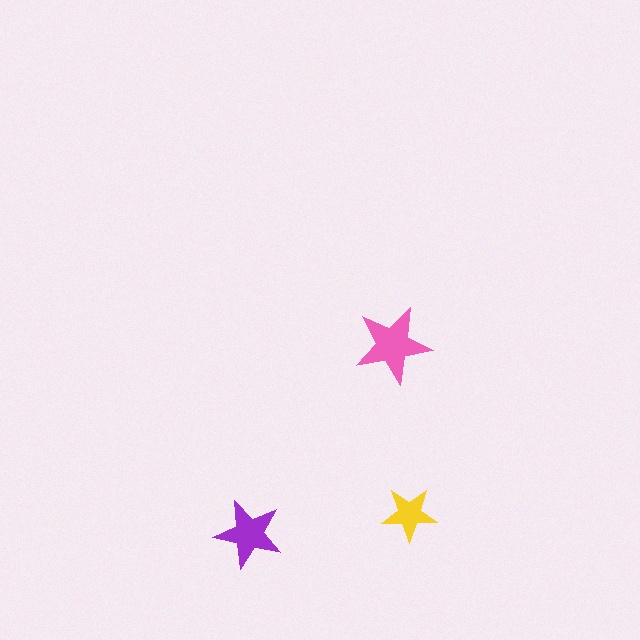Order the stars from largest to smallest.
the pink one, the purple one, the yellow one.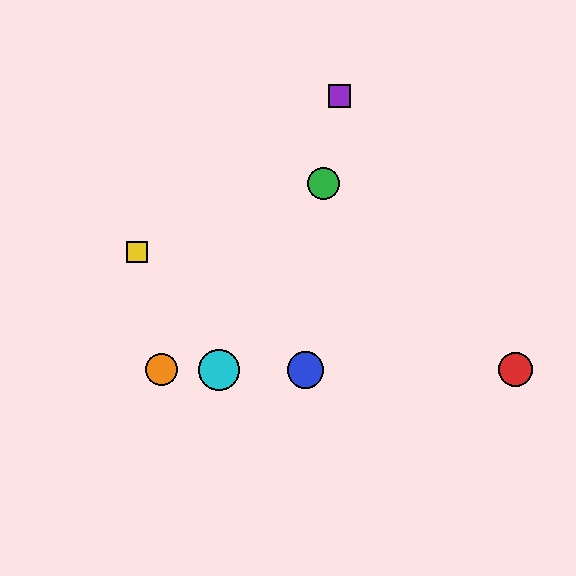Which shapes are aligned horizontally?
The red circle, the blue circle, the orange circle, the cyan circle are aligned horizontally.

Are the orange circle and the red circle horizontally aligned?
Yes, both are at y≈370.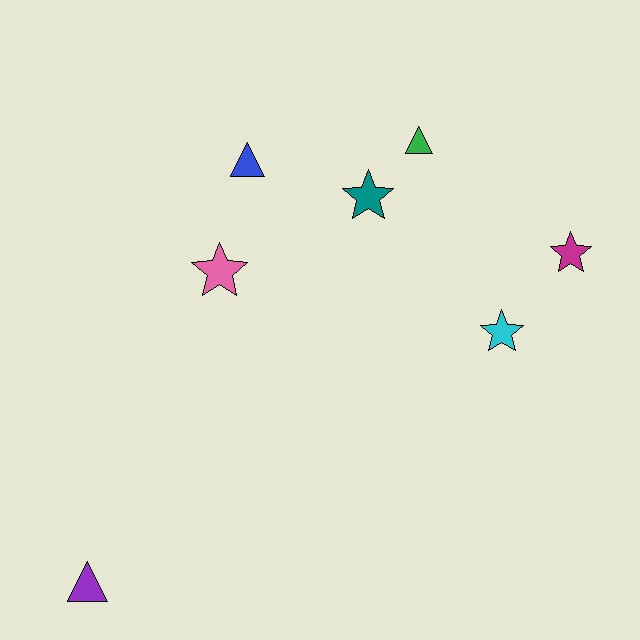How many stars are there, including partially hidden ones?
There are 4 stars.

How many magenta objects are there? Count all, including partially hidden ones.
There is 1 magenta object.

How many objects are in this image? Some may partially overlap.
There are 7 objects.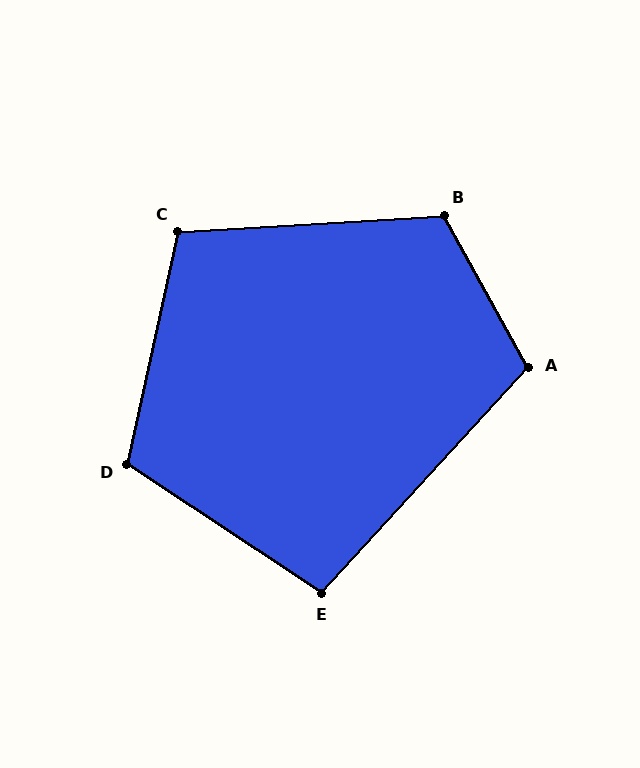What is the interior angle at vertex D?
Approximately 111 degrees (obtuse).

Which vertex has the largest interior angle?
B, at approximately 116 degrees.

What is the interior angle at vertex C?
Approximately 105 degrees (obtuse).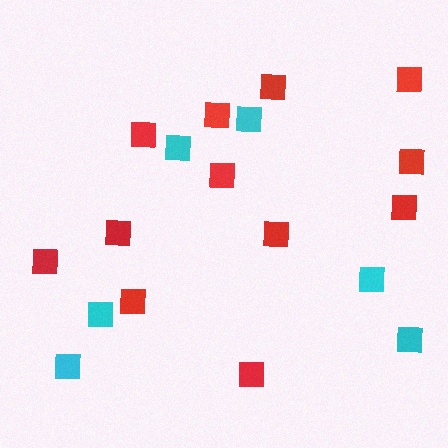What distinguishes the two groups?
There are 2 groups: one group of cyan squares (6) and one group of red squares (12).